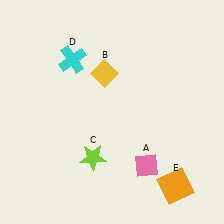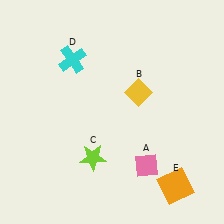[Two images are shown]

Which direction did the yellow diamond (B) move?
The yellow diamond (B) moved right.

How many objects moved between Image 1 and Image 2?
1 object moved between the two images.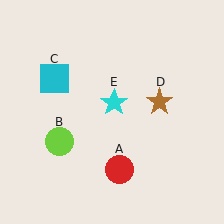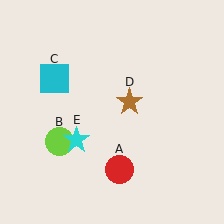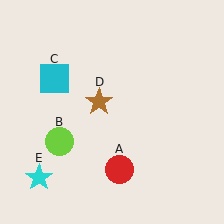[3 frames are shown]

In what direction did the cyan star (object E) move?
The cyan star (object E) moved down and to the left.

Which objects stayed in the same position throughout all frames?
Red circle (object A) and lime circle (object B) and cyan square (object C) remained stationary.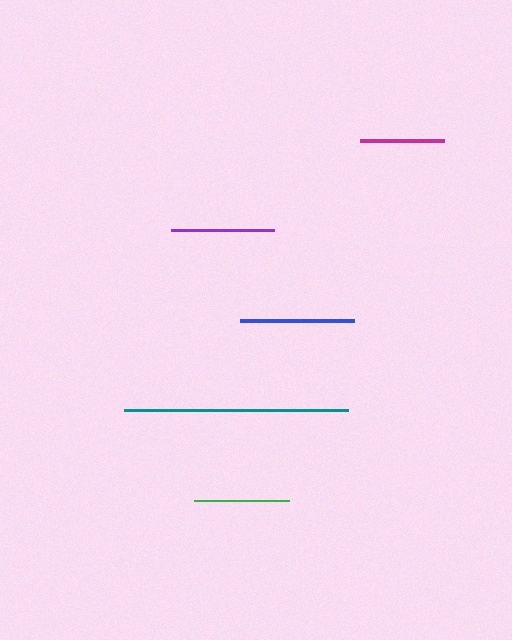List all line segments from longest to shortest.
From longest to shortest: teal, blue, purple, green, magenta.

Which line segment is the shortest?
The magenta line is the shortest at approximately 84 pixels.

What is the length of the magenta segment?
The magenta segment is approximately 84 pixels long.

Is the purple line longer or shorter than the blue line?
The blue line is longer than the purple line.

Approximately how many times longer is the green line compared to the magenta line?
The green line is approximately 1.1 times the length of the magenta line.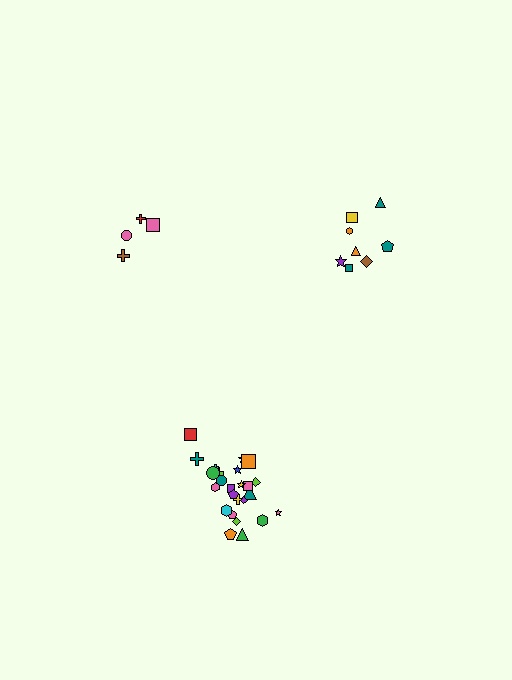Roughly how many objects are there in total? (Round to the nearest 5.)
Roughly 35 objects in total.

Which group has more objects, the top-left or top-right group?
The top-right group.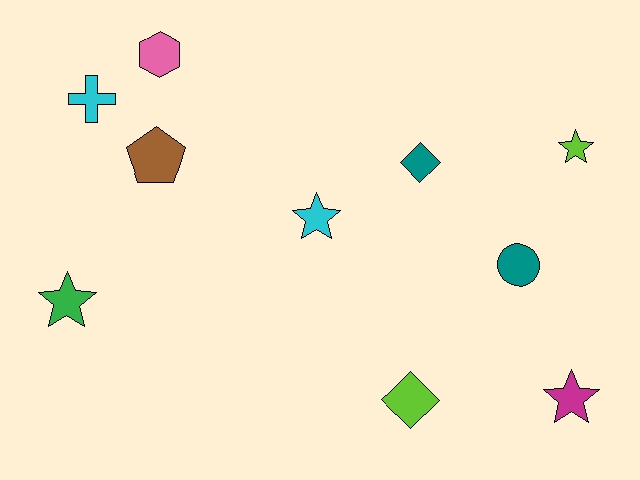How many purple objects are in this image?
There are no purple objects.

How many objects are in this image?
There are 10 objects.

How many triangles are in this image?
There are no triangles.